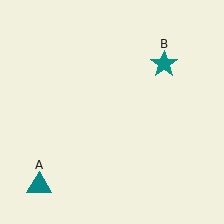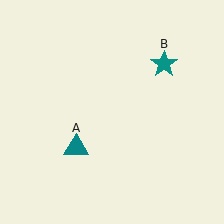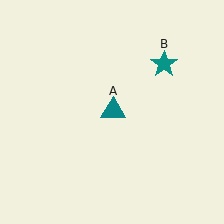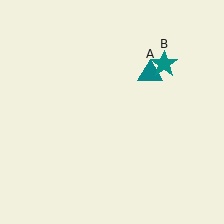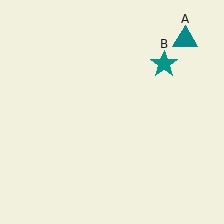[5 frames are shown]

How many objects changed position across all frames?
1 object changed position: teal triangle (object A).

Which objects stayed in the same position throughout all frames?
Teal star (object B) remained stationary.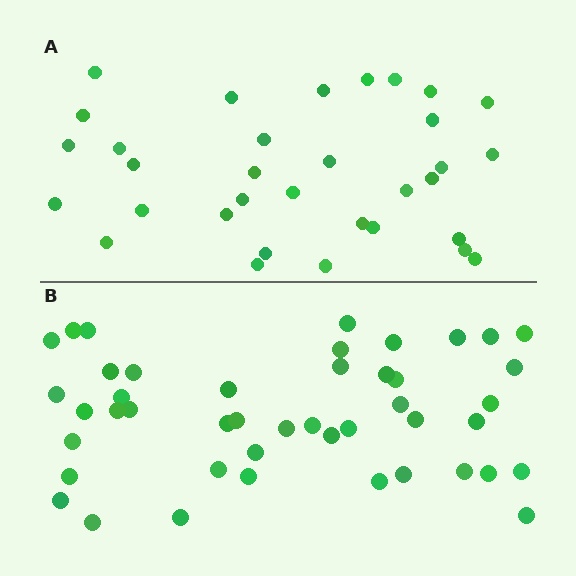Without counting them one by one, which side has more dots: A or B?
Region B (the bottom region) has more dots.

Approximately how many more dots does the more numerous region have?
Region B has roughly 12 or so more dots than region A.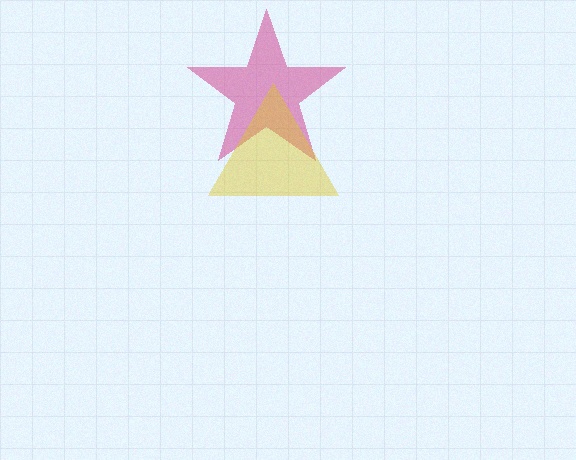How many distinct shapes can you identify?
There are 2 distinct shapes: a magenta star, a yellow triangle.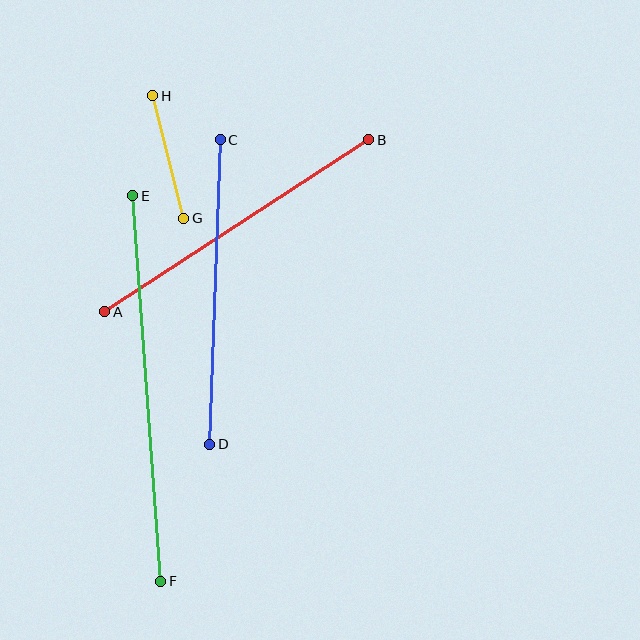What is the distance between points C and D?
The distance is approximately 305 pixels.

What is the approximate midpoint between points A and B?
The midpoint is at approximately (237, 226) pixels.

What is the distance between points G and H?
The distance is approximately 126 pixels.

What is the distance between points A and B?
The distance is approximately 315 pixels.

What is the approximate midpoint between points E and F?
The midpoint is at approximately (147, 389) pixels.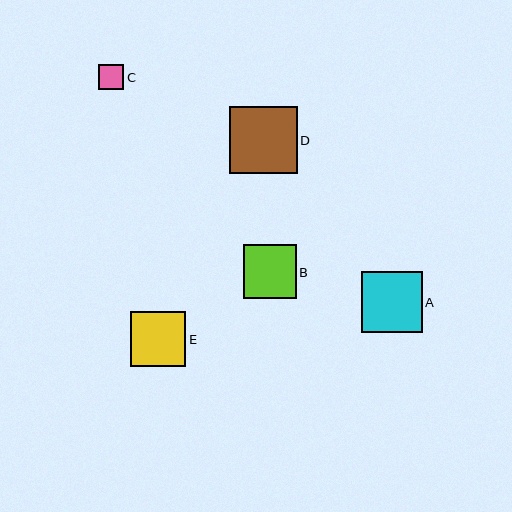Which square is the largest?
Square D is the largest with a size of approximately 68 pixels.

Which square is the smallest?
Square C is the smallest with a size of approximately 25 pixels.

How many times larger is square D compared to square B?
Square D is approximately 1.3 times the size of square B.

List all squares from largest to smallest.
From largest to smallest: D, A, E, B, C.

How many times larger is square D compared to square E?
Square D is approximately 1.2 times the size of square E.